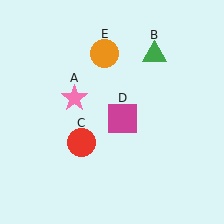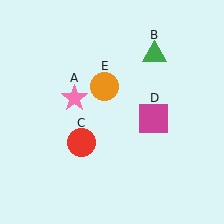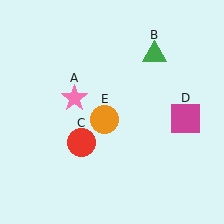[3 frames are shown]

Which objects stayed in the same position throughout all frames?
Pink star (object A) and green triangle (object B) and red circle (object C) remained stationary.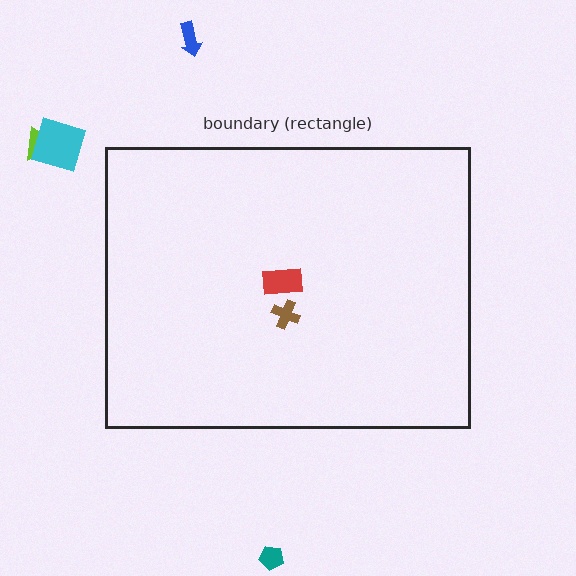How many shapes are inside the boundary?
2 inside, 4 outside.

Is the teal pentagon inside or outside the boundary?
Outside.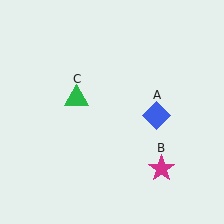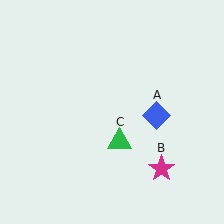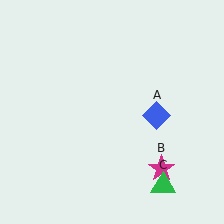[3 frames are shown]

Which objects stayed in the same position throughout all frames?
Blue diamond (object A) and magenta star (object B) remained stationary.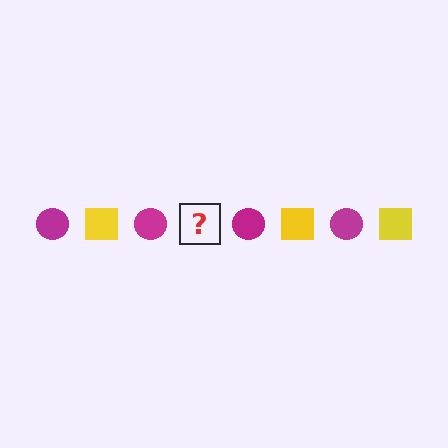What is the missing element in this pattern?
The missing element is a yellow square.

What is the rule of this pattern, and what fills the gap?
The rule is that the pattern alternates between magenta circle and yellow square. The gap should be filled with a yellow square.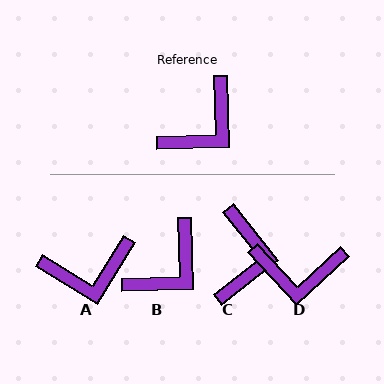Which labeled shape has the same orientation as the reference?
B.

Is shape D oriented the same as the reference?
No, it is off by about 49 degrees.